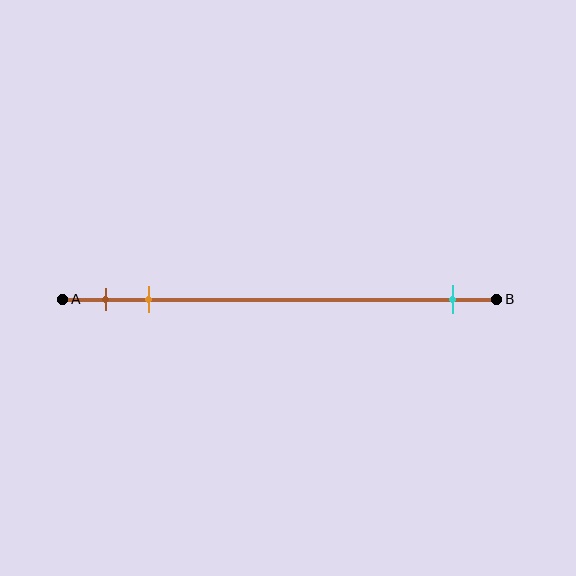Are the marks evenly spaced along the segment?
No, the marks are not evenly spaced.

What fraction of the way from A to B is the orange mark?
The orange mark is approximately 20% (0.2) of the way from A to B.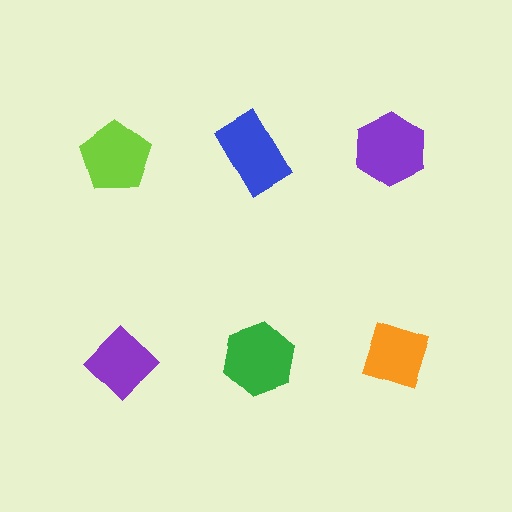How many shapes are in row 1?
3 shapes.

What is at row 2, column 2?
A green hexagon.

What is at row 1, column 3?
A purple hexagon.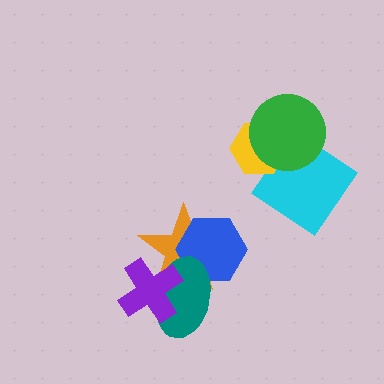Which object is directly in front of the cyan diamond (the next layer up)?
The yellow hexagon is directly in front of the cyan diamond.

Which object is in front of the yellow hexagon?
The green circle is in front of the yellow hexagon.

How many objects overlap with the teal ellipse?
3 objects overlap with the teal ellipse.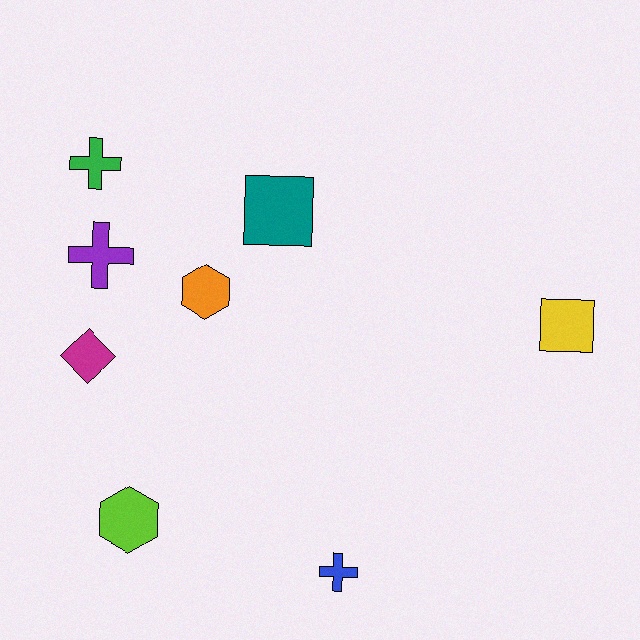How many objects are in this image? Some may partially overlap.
There are 8 objects.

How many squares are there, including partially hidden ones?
There are 2 squares.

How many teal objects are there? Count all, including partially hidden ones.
There is 1 teal object.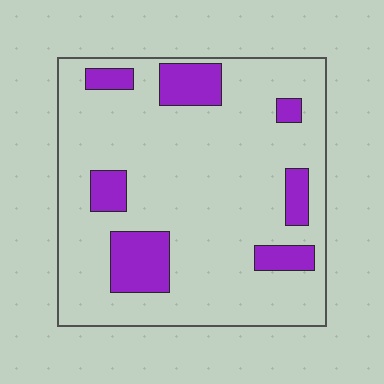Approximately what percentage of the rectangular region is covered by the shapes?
Approximately 15%.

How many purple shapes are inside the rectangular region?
7.